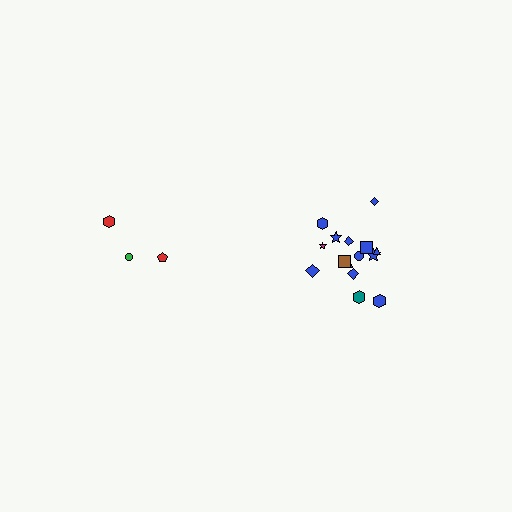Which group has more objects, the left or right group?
The right group.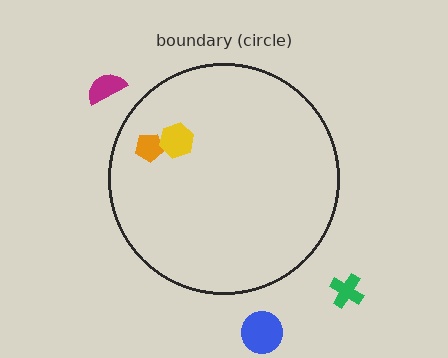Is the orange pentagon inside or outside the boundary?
Inside.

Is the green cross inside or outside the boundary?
Outside.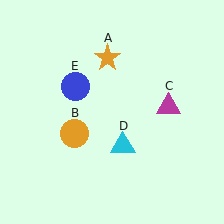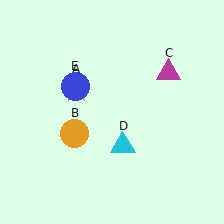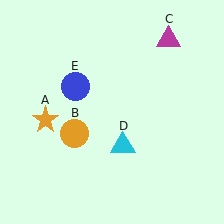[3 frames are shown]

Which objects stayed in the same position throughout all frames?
Orange circle (object B) and cyan triangle (object D) and blue circle (object E) remained stationary.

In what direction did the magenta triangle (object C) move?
The magenta triangle (object C) moved up.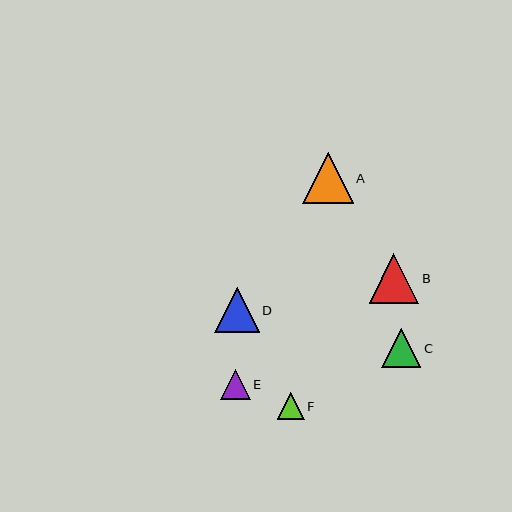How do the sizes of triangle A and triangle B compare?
Triangle A and triangle B are approximately the same size.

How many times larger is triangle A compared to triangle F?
Triangle A is approximately 1.9 times the size of triangle F.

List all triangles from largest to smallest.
From largest to smallest: A, B, D, C, E, F.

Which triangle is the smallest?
Triangle F is the smallest with a size of approximately 27 pixels.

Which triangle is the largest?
Triangle A is the largest with a size of approximately 51 pixels.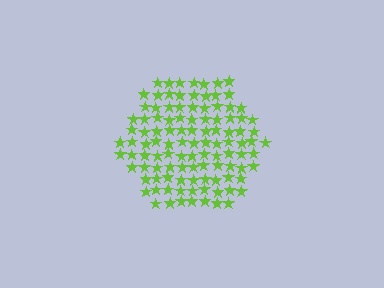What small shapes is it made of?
It is made of small stars.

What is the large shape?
The large shape is a hexagon.